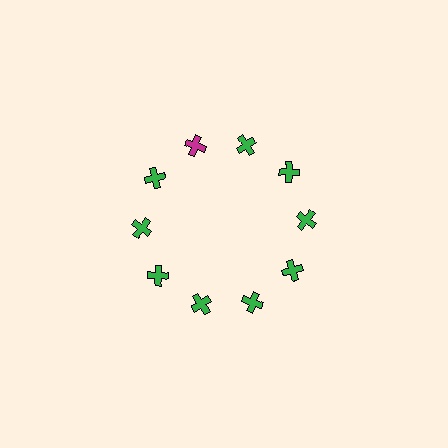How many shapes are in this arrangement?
There are 10 shapes arranged in a ring pattern.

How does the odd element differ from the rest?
It has a different color: magenta instead of green.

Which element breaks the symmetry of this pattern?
The magenta cross at roughly the 11 o'clock position breaks the symmetry. All other shapes are green crosses.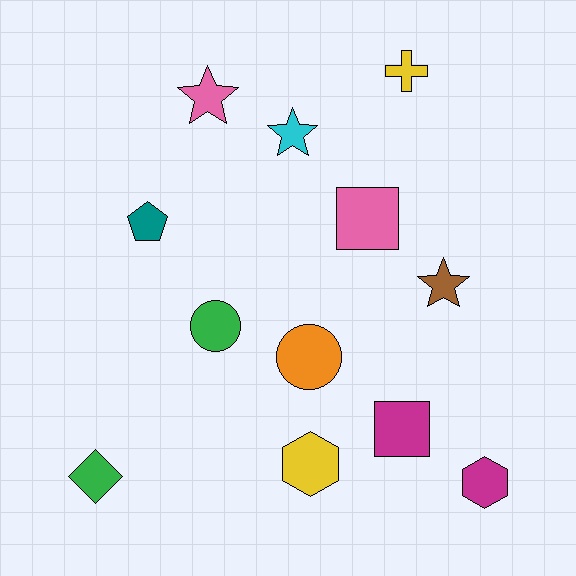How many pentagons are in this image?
There is 1 pentagon.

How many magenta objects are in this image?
There are 2 magenta objects.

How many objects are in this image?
There are 12 objects.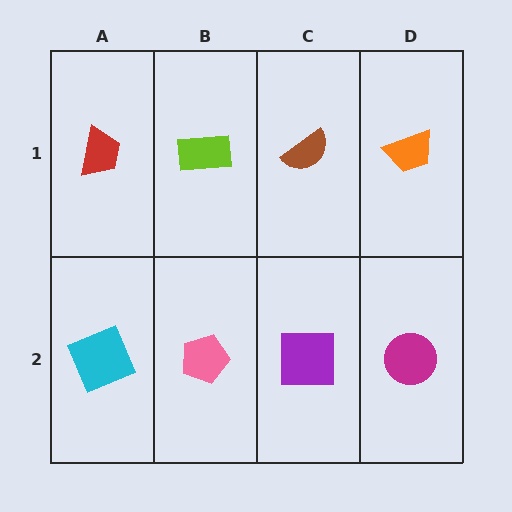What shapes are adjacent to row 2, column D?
An orange trapezoid (row 1, column D), a purple square (row 2, column C).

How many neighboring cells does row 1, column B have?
3.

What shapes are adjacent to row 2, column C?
A brown semicircle (row 1, column C), a pink pentagon (row 2, column B), a magenta circle (row 2, column D).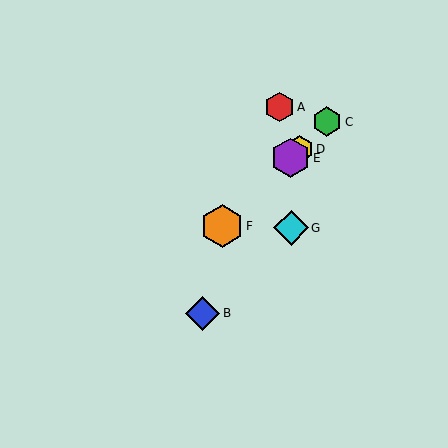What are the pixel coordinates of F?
Object F is at (222, 226).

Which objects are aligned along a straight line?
Objects C, D, E, F are aligned along a straight line.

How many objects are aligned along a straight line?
4 objects (C, D, E, F) are aligned along a straight line.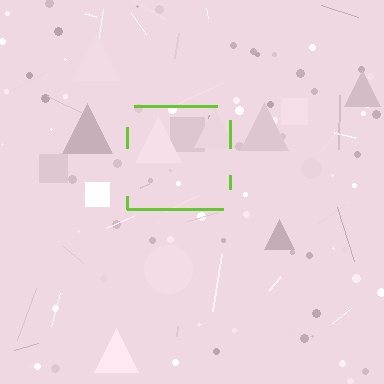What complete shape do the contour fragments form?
The contour fragments form a square.